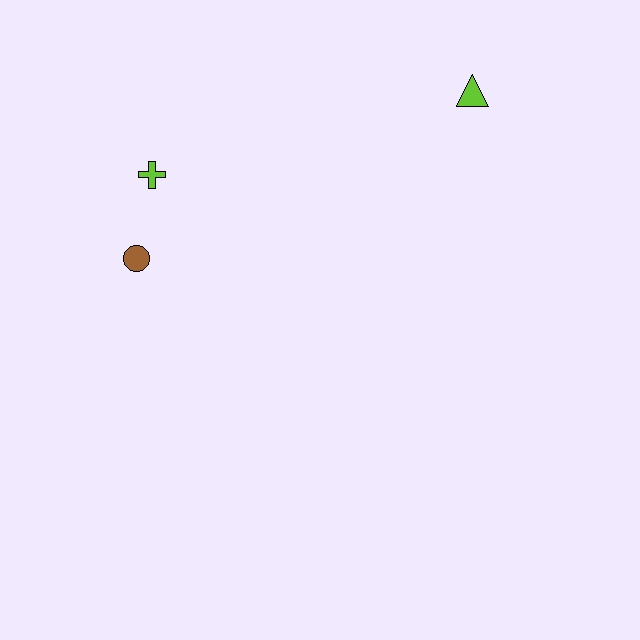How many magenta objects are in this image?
There are no magenta objects.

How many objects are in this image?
There are 3 objects.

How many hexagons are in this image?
There are no hexagons.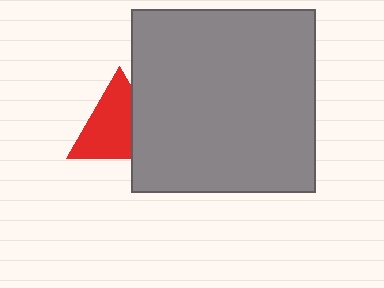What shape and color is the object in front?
The object in front is a gray square.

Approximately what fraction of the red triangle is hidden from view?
Roughly 31% of the red triangle is hidden behind the gray square.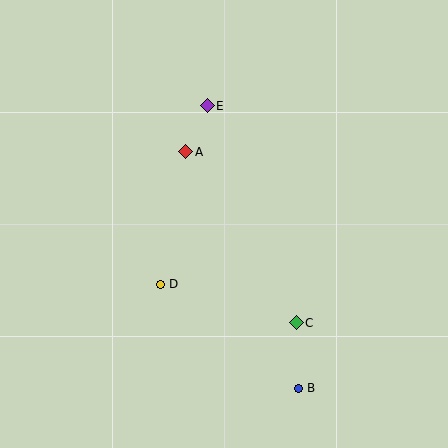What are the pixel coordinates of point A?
Point A is at (186, 152).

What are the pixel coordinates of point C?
Point C is at (296, 323).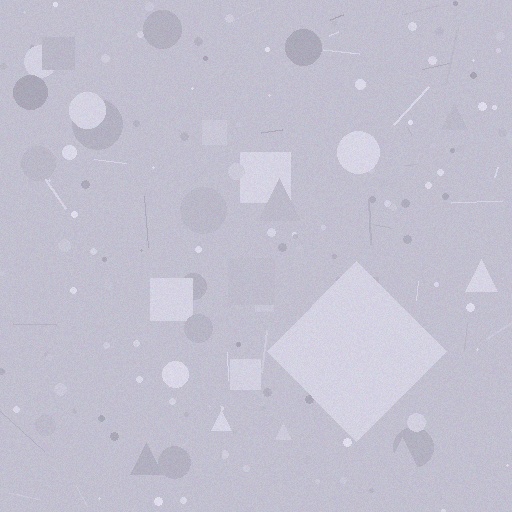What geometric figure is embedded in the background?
A diamond is embedded in the background.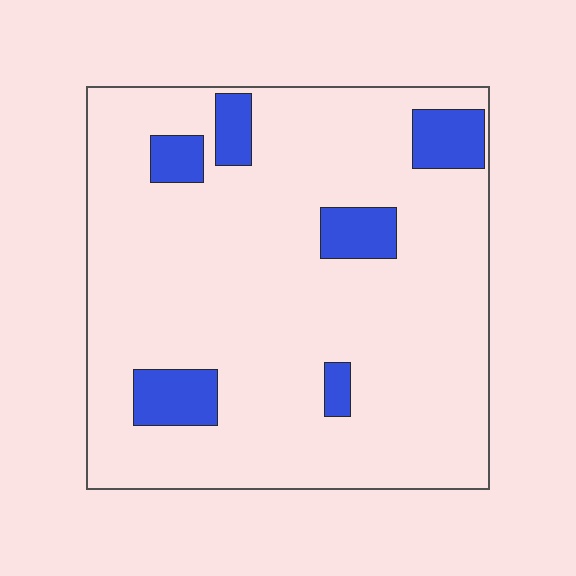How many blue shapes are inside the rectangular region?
6.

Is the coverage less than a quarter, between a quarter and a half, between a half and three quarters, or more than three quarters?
Less than a quarter.